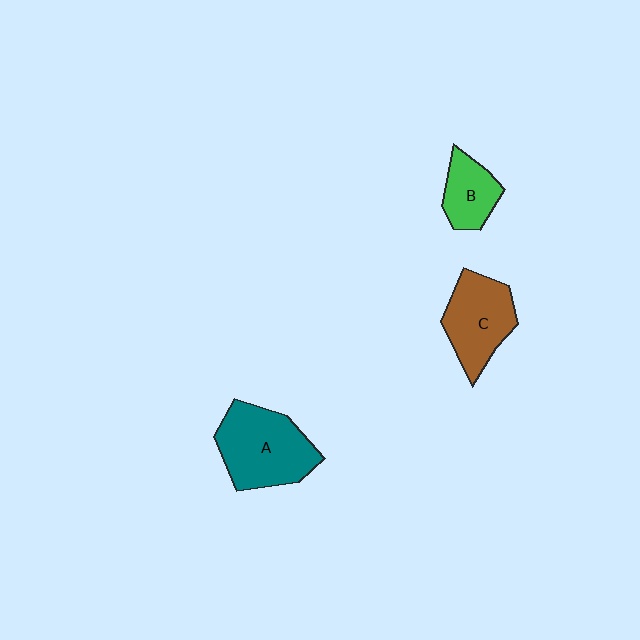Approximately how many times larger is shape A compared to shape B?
Approximately 1.9 times.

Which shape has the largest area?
Shape A (teal).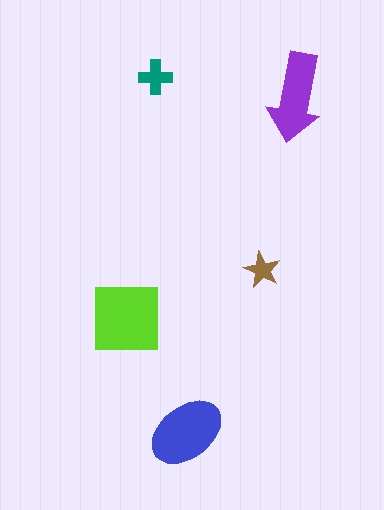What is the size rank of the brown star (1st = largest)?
5th.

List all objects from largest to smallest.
The lime square, the blue ellipse, the purple arrow, the teal cross, the brown star.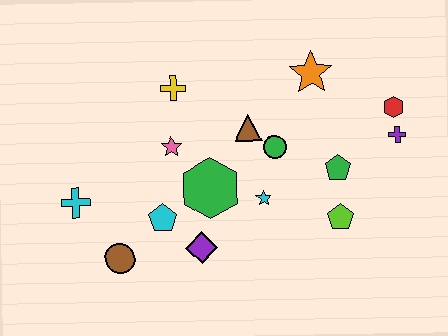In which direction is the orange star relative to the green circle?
The orange star is above the green circle.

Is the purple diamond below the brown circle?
No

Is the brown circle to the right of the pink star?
No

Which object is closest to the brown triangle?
The green circle is closest to the brown triangle.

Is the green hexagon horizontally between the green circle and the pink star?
Yes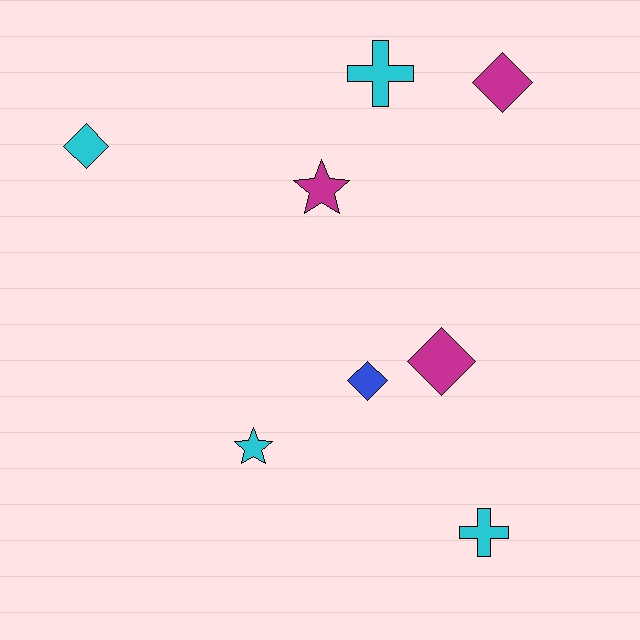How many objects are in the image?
There are 8 objects.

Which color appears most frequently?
Cyan, with 4 objects.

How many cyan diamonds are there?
There is 1 cyan diamond.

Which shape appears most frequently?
Diamond, with 4 objects.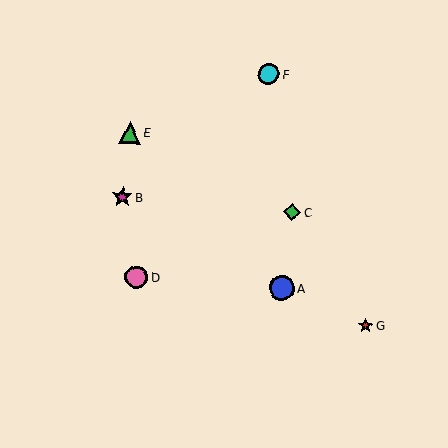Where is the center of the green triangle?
The center of the green triangle is at (130, 133).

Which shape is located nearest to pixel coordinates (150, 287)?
The pink circle (labeled D) at (136, 277) is nearest to that location.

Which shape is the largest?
The blue circle (labeled A) is the largest.